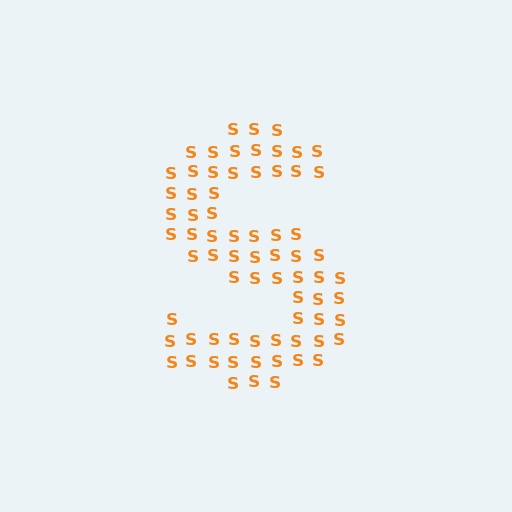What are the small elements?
The small elements are letter S's.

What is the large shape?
The large shape is the letter S.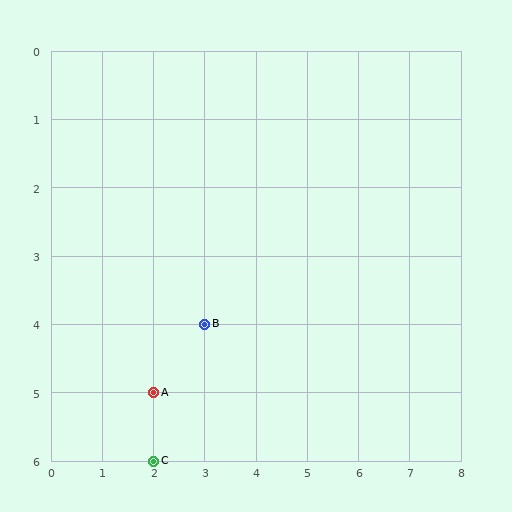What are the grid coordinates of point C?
Point C is at grid coordinates (2, 6).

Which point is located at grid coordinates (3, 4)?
Point B is at (3, 4).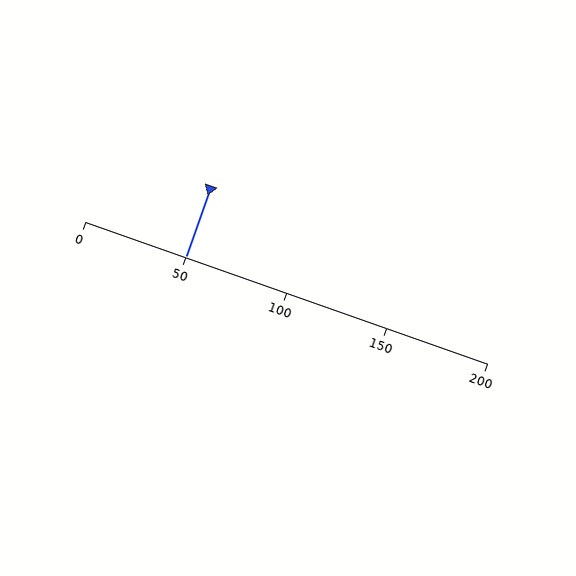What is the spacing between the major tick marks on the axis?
The major ticks are spaced 50 apart.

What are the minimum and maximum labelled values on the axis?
The axis runs from 0 to 200.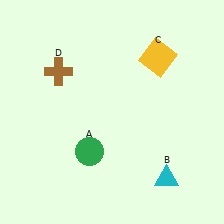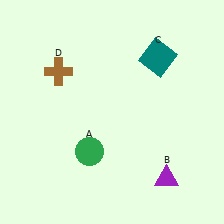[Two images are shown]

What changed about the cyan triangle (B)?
In Image 1, B is cyan. In Image 2, it changed to purple.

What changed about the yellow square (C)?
In Image 1, C is yellow. In Image 2, it changed to teal.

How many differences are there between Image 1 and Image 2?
There are 2 differences between the two images.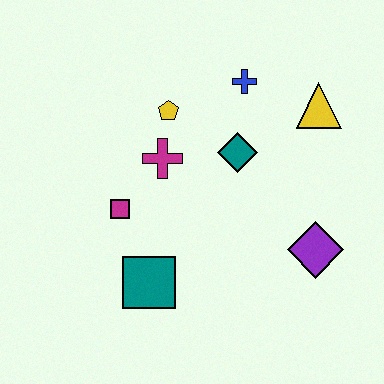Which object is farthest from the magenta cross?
The purple diamond is farthest from the magenta cross.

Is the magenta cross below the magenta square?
No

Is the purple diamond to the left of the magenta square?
No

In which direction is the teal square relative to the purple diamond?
The teal square is to the left of the purple diamond.